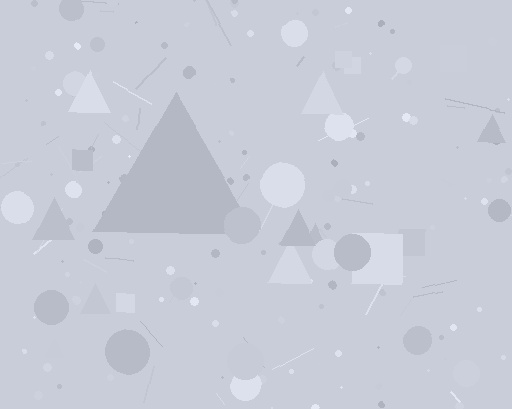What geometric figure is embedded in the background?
A triangle is embedded in the background.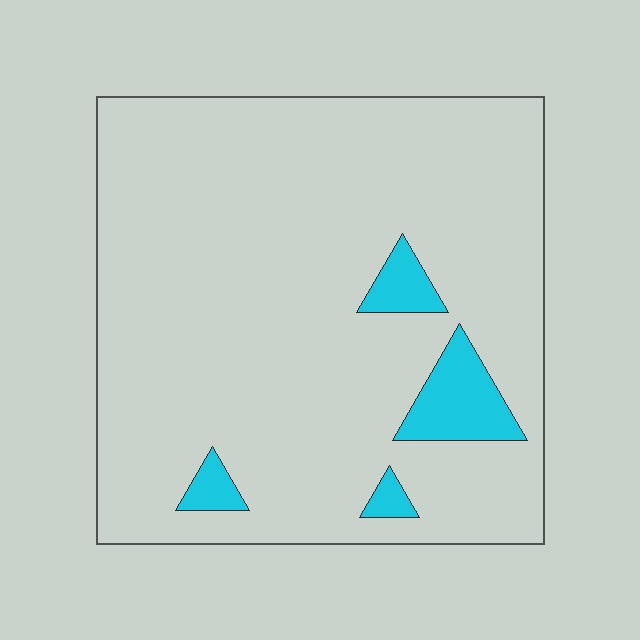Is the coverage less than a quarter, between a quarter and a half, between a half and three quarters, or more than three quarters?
Less than a quarter.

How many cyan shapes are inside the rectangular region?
4.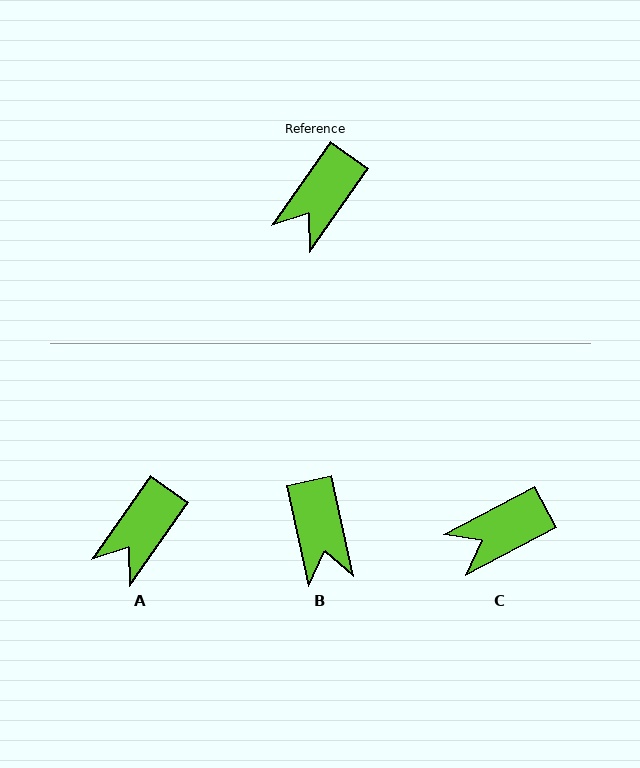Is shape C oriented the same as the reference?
No, it is off by about 27 degrees.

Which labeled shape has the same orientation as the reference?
A.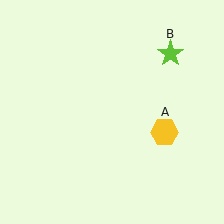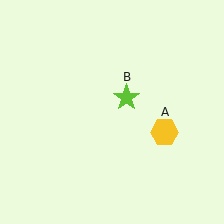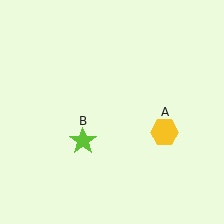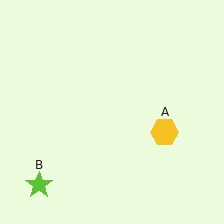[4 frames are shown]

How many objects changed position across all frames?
1 object changed position: lime star (object B).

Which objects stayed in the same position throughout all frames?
Yellow hexagon (object A) remained stationary.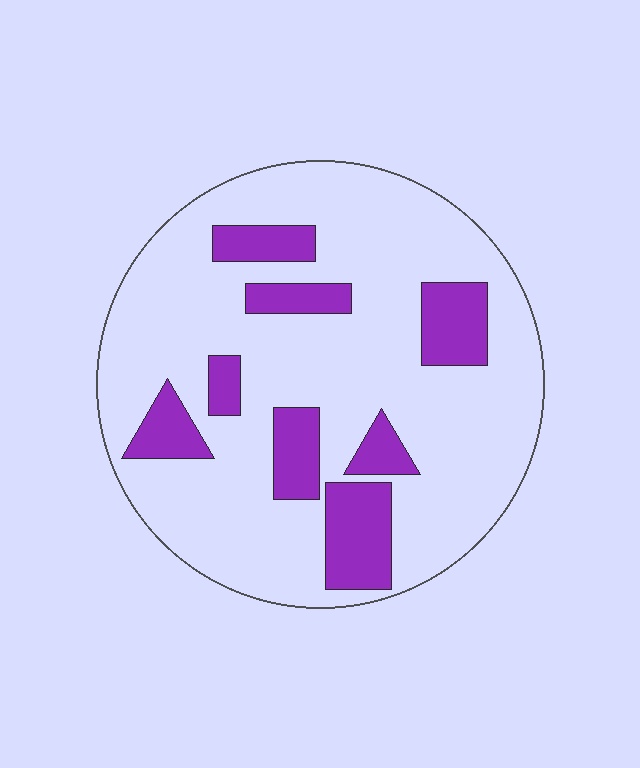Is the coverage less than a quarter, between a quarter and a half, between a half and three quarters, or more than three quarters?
Less than a quarter.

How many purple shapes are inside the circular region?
8.